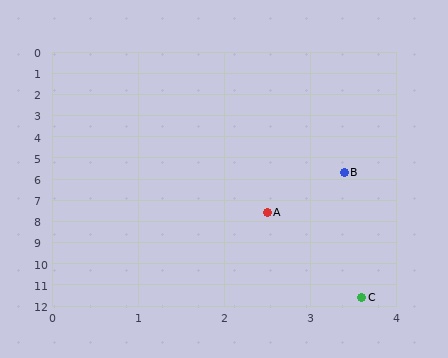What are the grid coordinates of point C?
Point C is at approximately (3.6, 11.6).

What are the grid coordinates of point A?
Point A is at approximately (2.5, 7.6).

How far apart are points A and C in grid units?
Points A and C are about 4.1 grid units apart.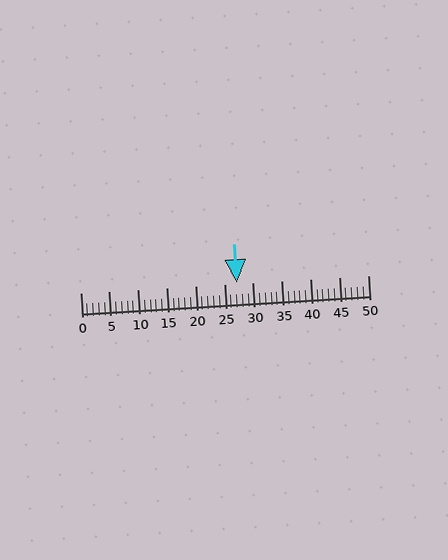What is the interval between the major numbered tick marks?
The major tick marks are spaced 5 units apart.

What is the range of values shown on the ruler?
The ruler shows values from 0 to 50.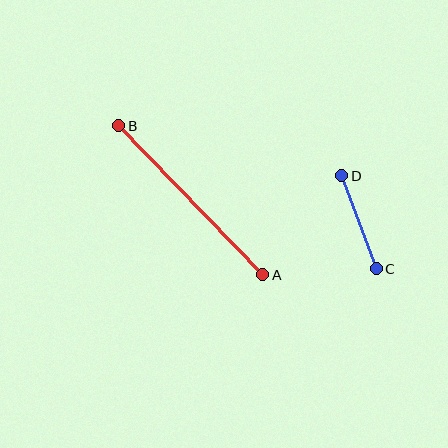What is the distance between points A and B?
The distance is approximately 207 pixels.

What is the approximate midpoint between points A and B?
The midpoint is at approximately (191, 200) pixels.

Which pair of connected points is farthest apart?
Points A and B are farthest apart.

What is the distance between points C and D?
The distance is approximately 99 pixels.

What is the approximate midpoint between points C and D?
The midpoint is at approximately (359, 222) pixels.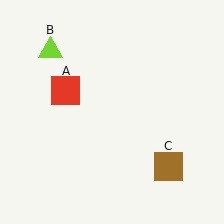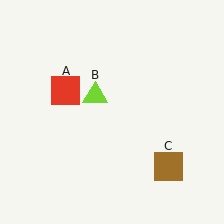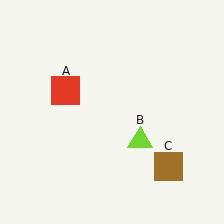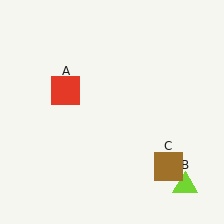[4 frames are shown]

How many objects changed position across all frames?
1 object changed position: lime triangle (object B).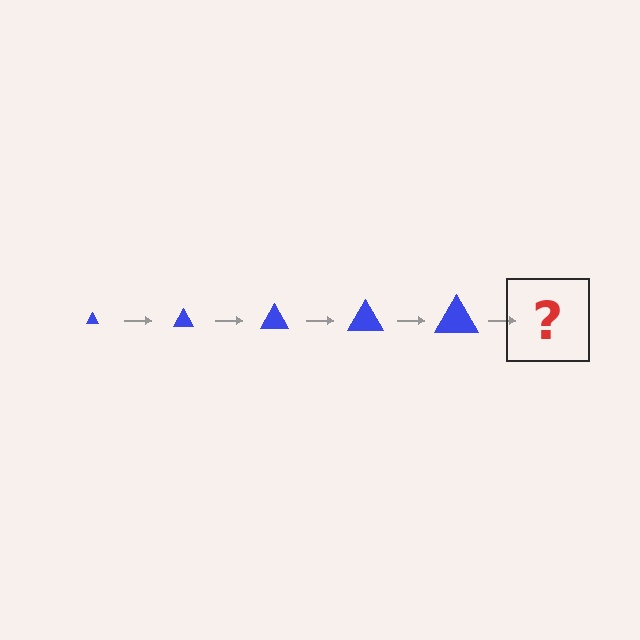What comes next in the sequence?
The next element should be a blue triangle, larger than the previous one.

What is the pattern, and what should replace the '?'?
The pattern is that the triangle gets progressively larger each step. The '?' should be a blue triangle, larger than the previous one.